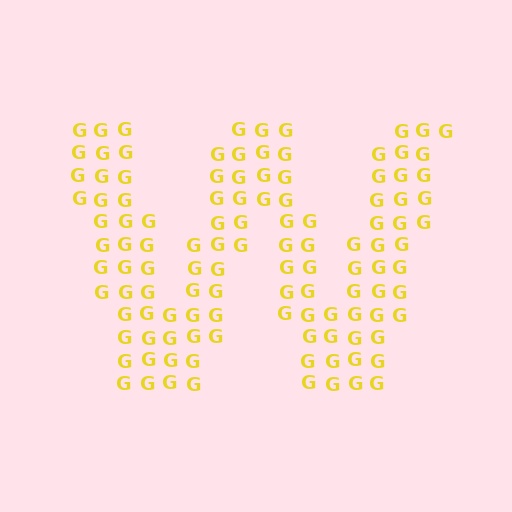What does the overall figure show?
The overall figure shows the letter W.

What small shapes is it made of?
It is made of small letter G's.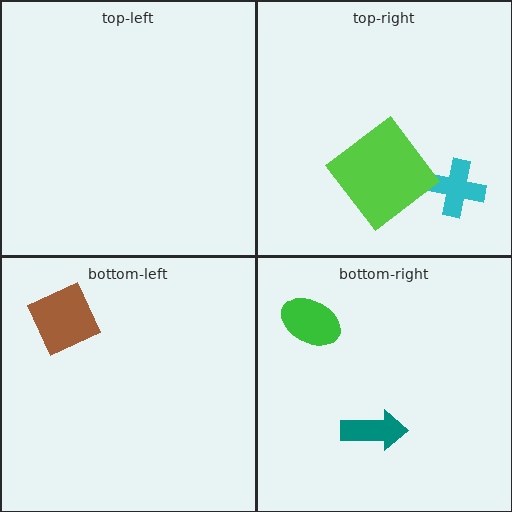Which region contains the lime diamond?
The top-right region.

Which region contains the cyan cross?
The top-right region.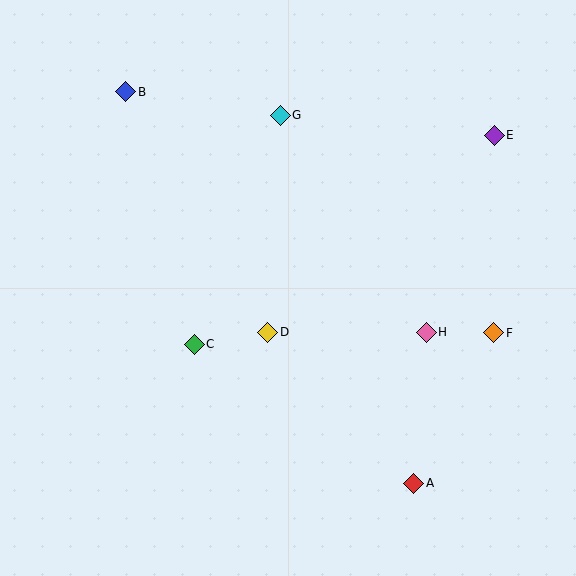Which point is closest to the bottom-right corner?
Point A is closest to the bottom-right corner.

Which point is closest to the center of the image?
Point D at (268, 332) is closest to the center.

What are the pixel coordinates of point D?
Point D is at (268, 332).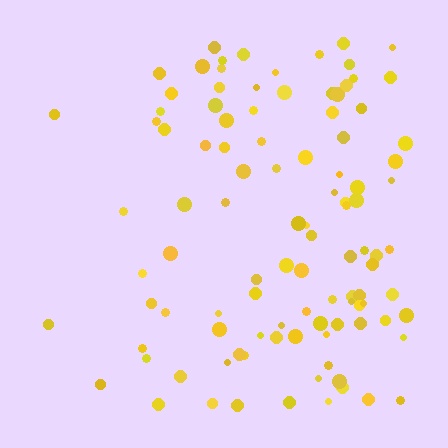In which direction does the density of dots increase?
From left to right, with the right side densest.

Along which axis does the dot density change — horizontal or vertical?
Horizontal.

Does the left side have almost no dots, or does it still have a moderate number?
Still a moderate number, just noticeably fewer than the right.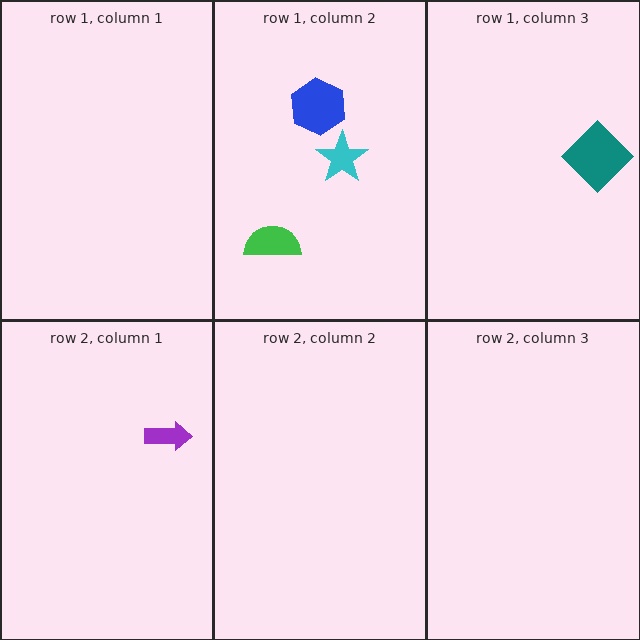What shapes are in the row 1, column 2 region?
The green semicircle, the cyan star, the blue hexagon.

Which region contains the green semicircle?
The row 1, column 2 region.